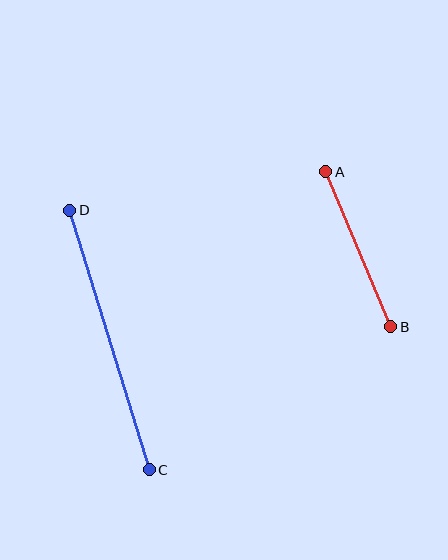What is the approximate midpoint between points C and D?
The midpoint is at approximately (110, 340) pixels.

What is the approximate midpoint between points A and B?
The midpoint is at approximately (358, 249) pixels.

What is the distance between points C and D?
The distance is approximately 271 pixels.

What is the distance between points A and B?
The distance is approximately 168 pixels.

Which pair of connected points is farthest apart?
Points C and D are farthest apart.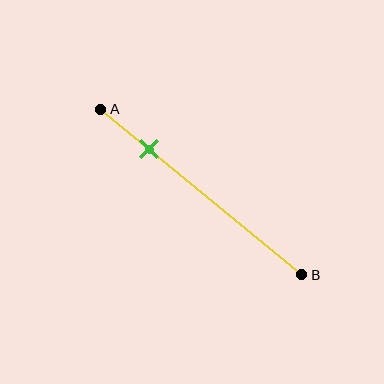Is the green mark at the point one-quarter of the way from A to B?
Yes, the mark is approximately at the one-quarter point.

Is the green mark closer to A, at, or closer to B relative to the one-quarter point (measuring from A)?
The green mark is approximately at the one-quarter point of segment AB.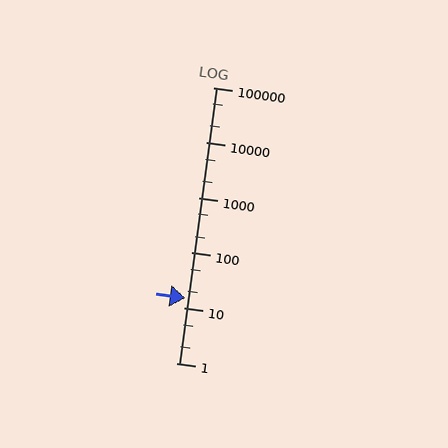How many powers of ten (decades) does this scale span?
The scale spans 5 decades, from 1 to 100000.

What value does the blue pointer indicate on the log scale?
The pointer indicates approximately 15.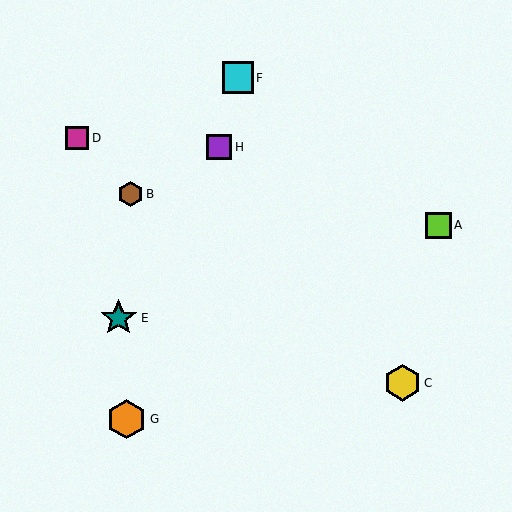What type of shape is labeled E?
Shape E is a teal star.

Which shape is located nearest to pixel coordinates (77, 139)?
The magenta square (labeled D) at (77, 138) is nearest to that location.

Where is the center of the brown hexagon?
The center of the brown hexagon is at (131, 194).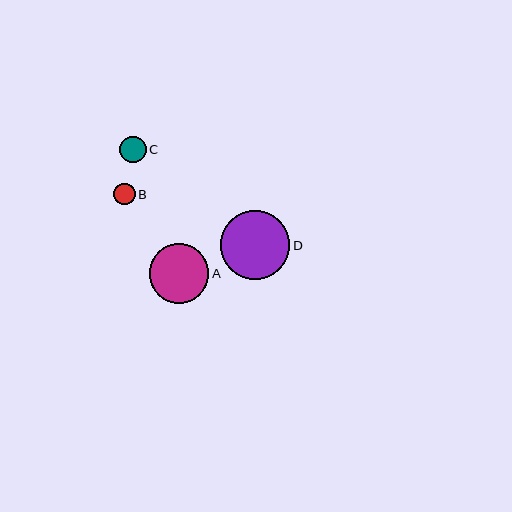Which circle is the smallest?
Circle B is the smallest with a size of approximately 21 pixels.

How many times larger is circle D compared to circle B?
Circle D is approximately 3.2 times the size of circle B.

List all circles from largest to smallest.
From largest to smallest: D, A, C, B.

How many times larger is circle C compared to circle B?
Circle C is approximately 1.2 times the size of circle B.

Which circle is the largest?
Circle D is the largest with a size of approximately 69 pixels.